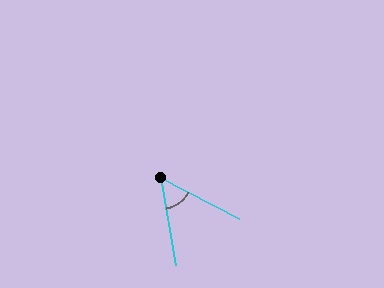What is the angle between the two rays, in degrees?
Approximately 53 degrees.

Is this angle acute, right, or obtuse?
It is acute.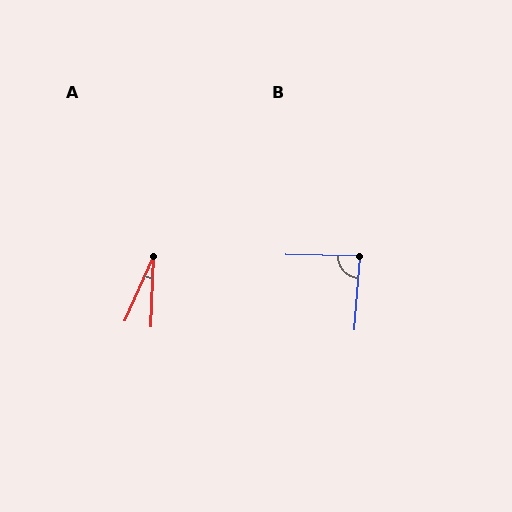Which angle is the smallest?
A, at approximately 21 degrees.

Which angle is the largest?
B, at approximately 87 degrees.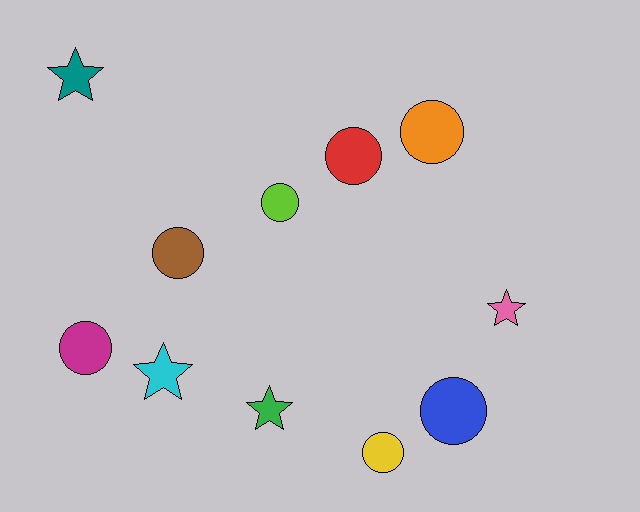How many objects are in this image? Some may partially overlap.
There are 11 objects.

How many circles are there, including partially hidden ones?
There are 7 circles.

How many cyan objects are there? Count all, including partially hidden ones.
There is 1 cyan object.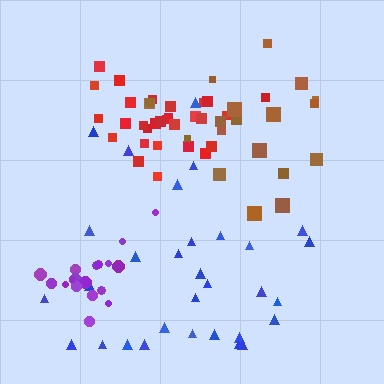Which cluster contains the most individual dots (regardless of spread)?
Red (31).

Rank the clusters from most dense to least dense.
purple, red, blue, brown.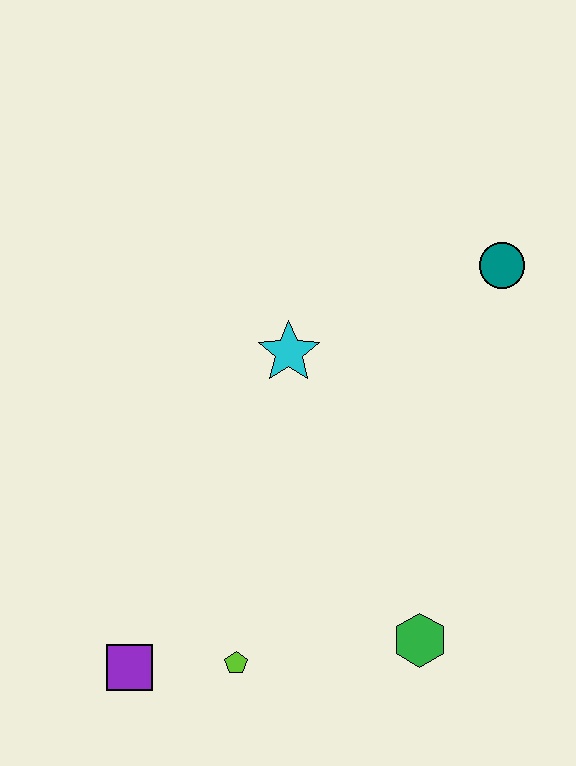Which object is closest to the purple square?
The lime pentagon is closest to the purple square.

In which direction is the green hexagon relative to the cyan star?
The green hexagon is below the cyan star.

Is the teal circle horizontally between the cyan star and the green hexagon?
No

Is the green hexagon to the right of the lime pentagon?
Yes